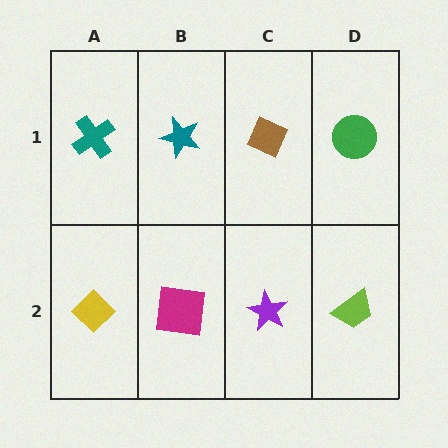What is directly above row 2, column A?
A teal cross.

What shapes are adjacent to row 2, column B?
A teal star (row 1, column B), a yellow diamond (row 2, column A), a purple star (row 2, column C).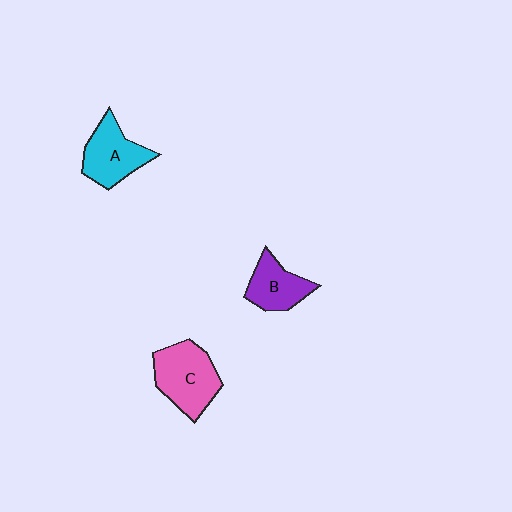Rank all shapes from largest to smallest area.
From largest to smallest: C (pink), A (cyan), B (purple).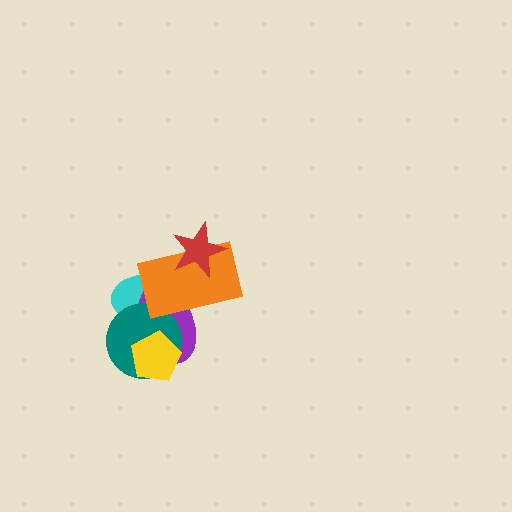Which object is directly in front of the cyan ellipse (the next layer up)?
The purple ellipse is directly in front of the cyan ellipse.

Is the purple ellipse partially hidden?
Yes, it is partially covered by another shape.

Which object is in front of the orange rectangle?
The red star is in front of the orange rectangle.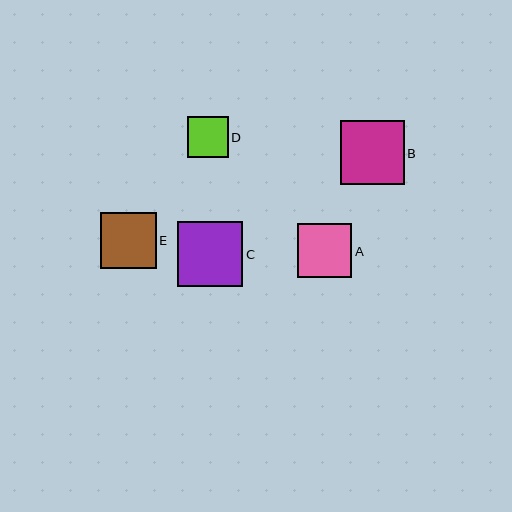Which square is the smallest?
Square D is the smallest with a size of approximately 41 pixels.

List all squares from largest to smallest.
From largest to smallest: C, B, E, A, D.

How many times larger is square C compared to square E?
Square C is approximately 1.2 times the size of square E.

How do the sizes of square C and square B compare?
Square C and square B are approximately the same size.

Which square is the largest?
Square C is the largest with a size of approximately 65 pixels.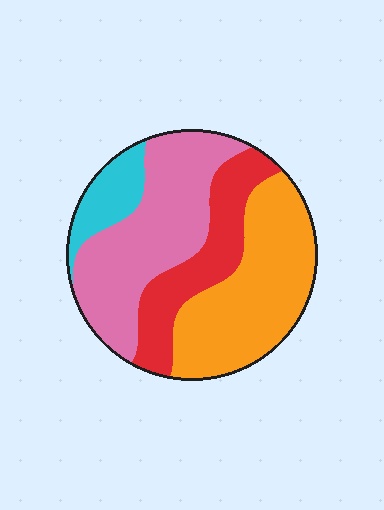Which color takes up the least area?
Cyan, at roughly 10%.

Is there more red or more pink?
Pink.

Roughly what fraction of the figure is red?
Red covers roughly 20% of the figure.